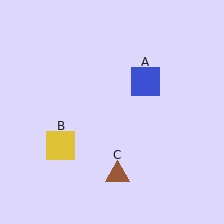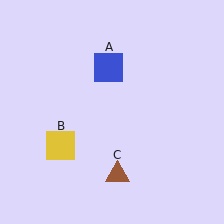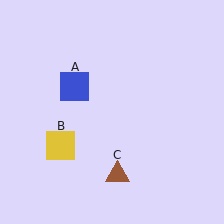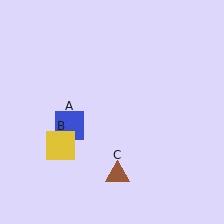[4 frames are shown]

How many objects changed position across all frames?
1 object changed position: blue square (object A).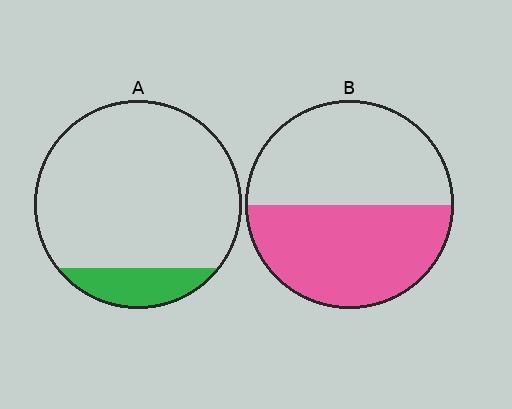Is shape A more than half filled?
No.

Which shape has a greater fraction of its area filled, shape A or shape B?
Shape B.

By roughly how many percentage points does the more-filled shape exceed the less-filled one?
By roughly 35 percentage points (B over A).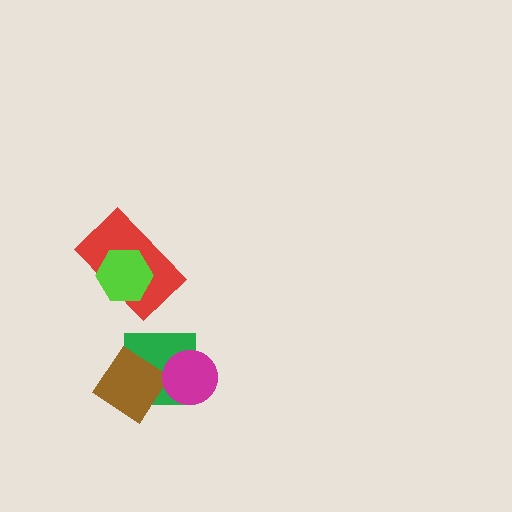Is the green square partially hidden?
Yes, it is partially covered by another shape.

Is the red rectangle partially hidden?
Yes, it is partially covered by another shape.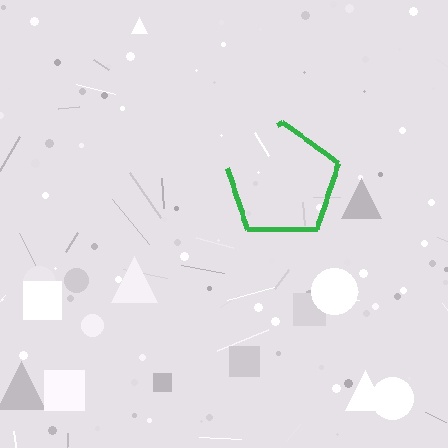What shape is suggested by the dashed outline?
The dashed outline suggests a pentagon.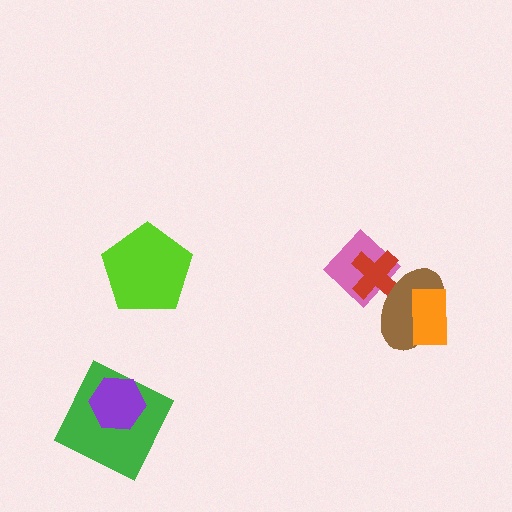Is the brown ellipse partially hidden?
Yes, it is partially covered by another shape.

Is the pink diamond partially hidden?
Yes, it is partially covered by another shape.